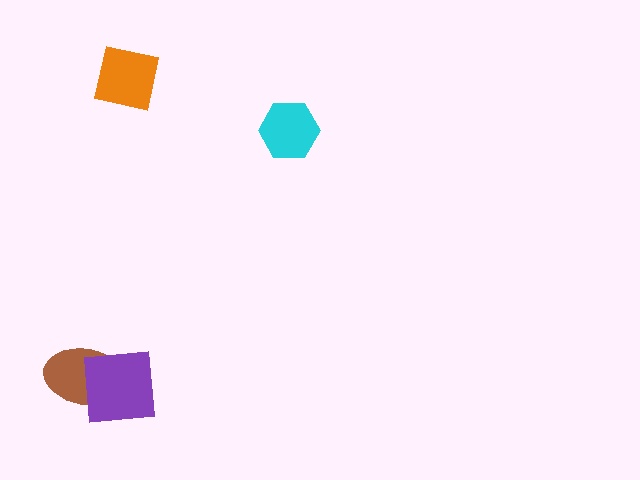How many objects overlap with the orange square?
0 objects overlap with the orange square.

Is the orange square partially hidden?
No, no other shape covers it.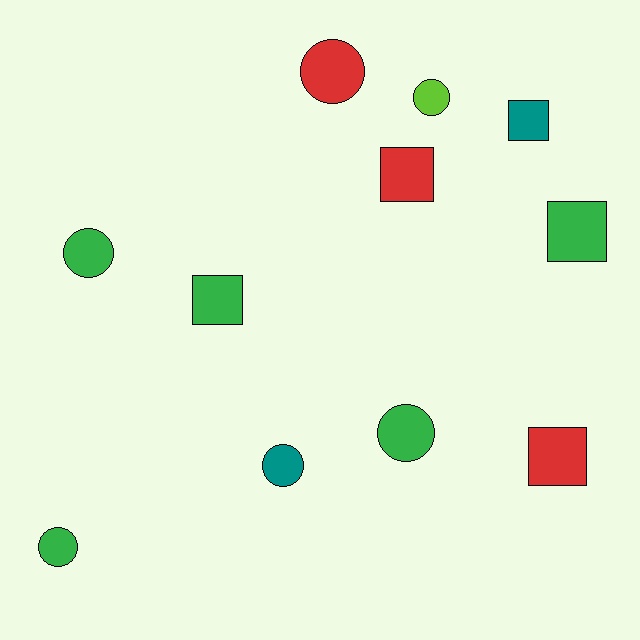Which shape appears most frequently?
Circle, with 6 objects.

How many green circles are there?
There are 3 green circles.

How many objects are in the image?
There are 11 objects.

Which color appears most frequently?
Green, with 5 objects.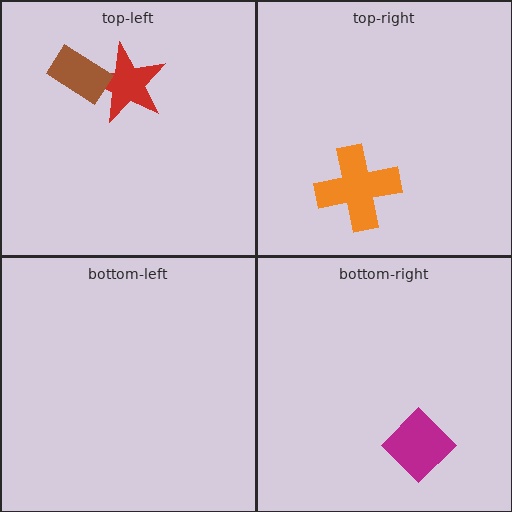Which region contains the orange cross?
The top-right region.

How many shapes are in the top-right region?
1.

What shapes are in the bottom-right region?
The magenta diamond.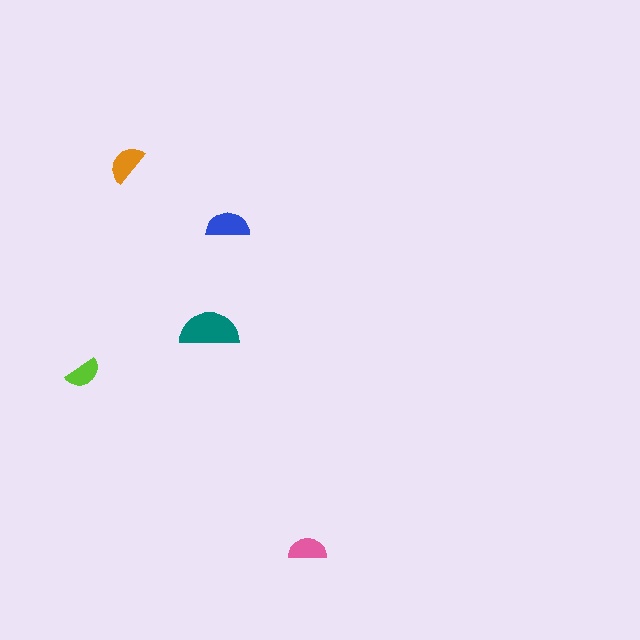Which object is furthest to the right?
The pink semicircle is rightmost.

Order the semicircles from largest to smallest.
the teal one, the blue one, the orange one, the pink one, the lime one.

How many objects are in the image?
There are 5 objects in the image.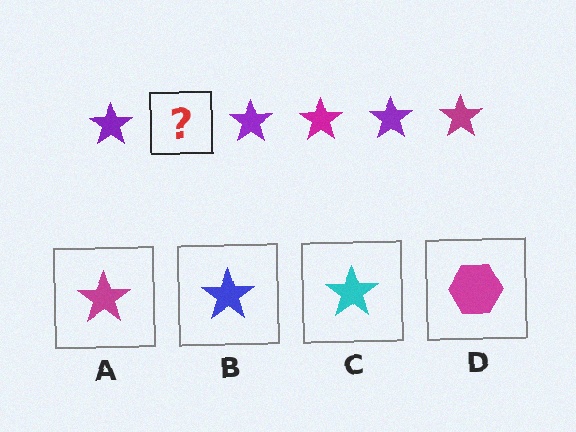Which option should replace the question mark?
Option A.